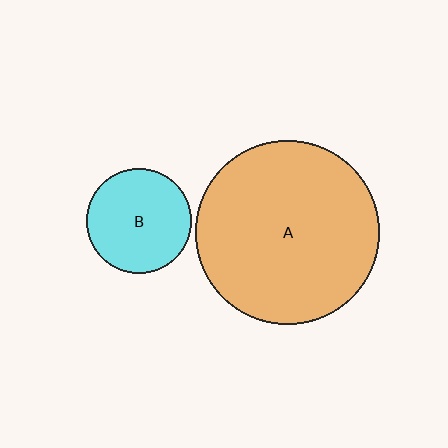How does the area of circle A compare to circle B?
Approximately 3.1 times.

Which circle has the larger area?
Circle A (orange).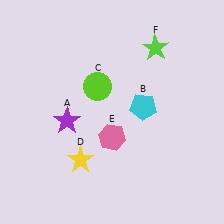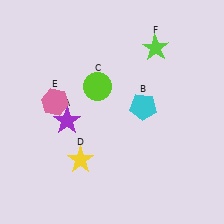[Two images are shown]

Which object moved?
The pink hexagon (E) moved left.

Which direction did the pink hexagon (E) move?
The pink hexagon (E) moved left.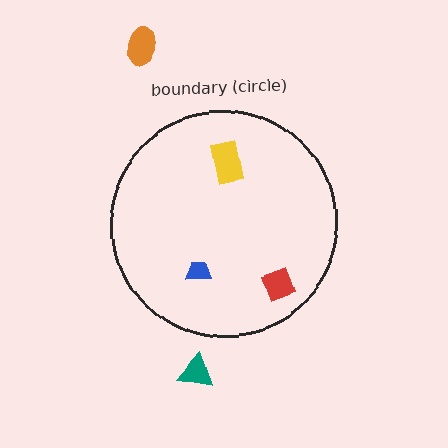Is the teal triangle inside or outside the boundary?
Outside.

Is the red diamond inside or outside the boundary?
Inside.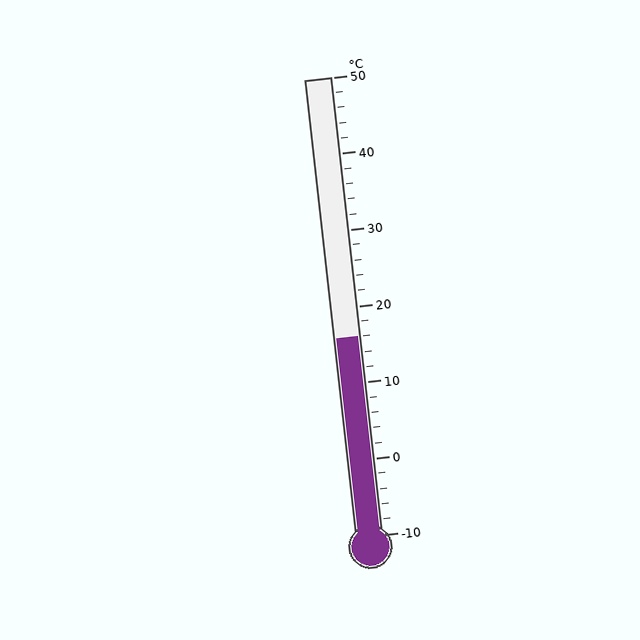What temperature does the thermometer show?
The thermometer shows approximately 16°C.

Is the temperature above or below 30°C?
The temperature is below 30°C.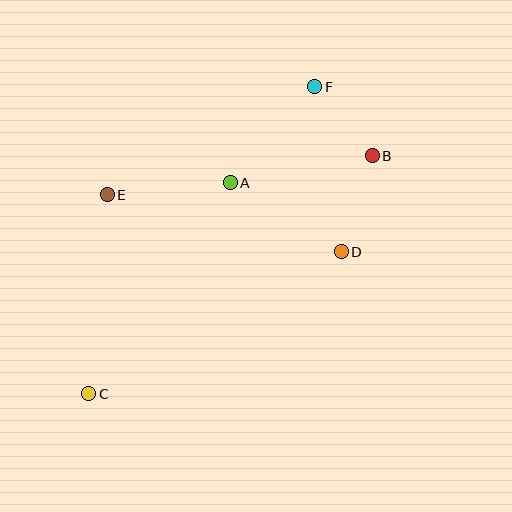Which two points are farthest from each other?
Points C and F are farthest from each other.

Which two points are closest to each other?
Points B and F are closest to each other.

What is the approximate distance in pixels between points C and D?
The distance between C and D is approximately 290 pixels.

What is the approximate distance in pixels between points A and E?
The distance between A and E is approximately 123 pixels.